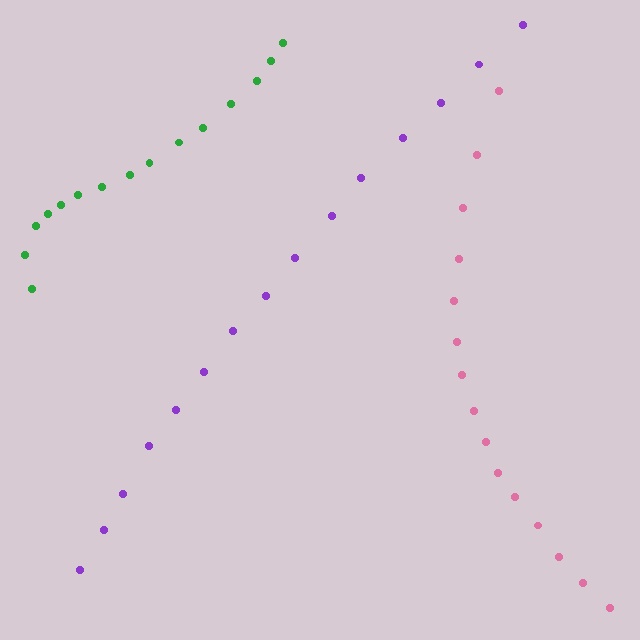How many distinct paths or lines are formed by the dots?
There are 3 distinct paths.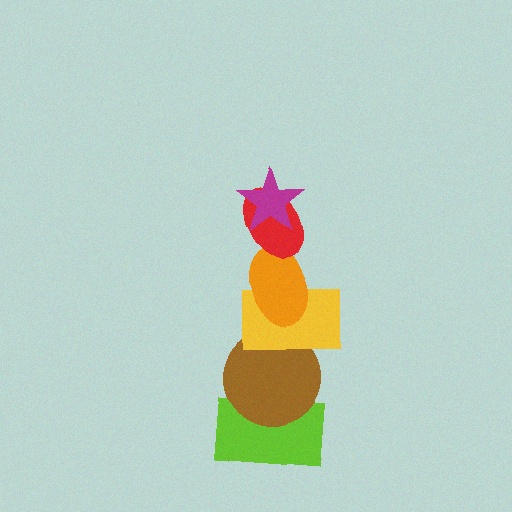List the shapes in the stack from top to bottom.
From top to bottom: the magenta star, the red ellipse, the orange ellipse, the yellow rectangle, the brown circle, the lime rectangle.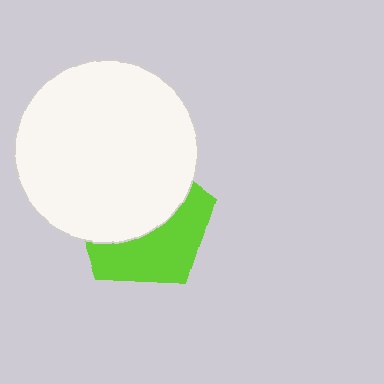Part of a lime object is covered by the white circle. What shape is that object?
It is a pentagon.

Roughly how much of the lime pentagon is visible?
A small part of it is visible (roughly 45%).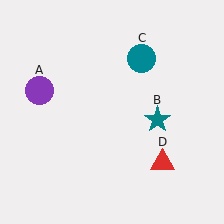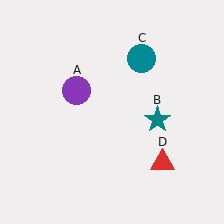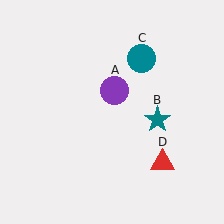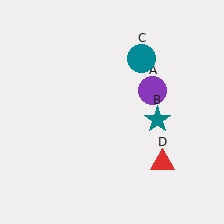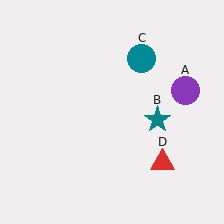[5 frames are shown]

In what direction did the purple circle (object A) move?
The purple circle (object A) moved right.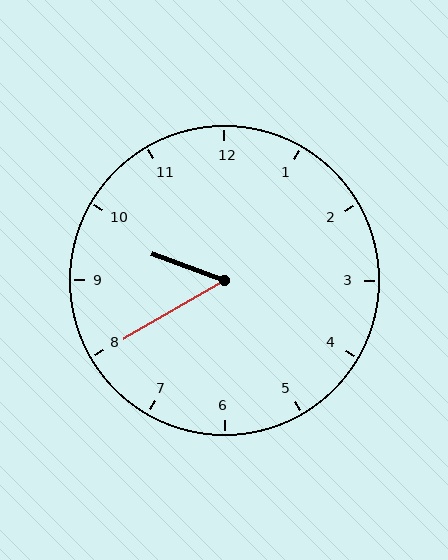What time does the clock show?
9:40.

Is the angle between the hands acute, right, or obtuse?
It is acute.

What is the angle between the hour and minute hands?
Approximately 50 degrees.